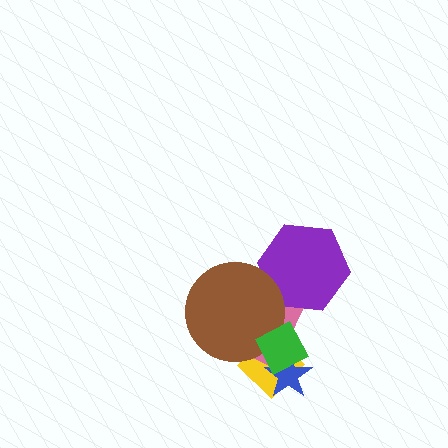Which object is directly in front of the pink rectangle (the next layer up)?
The purple hexagon is directly in front of the pink rectangle.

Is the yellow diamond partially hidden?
Yes, it is partially covered by another shape.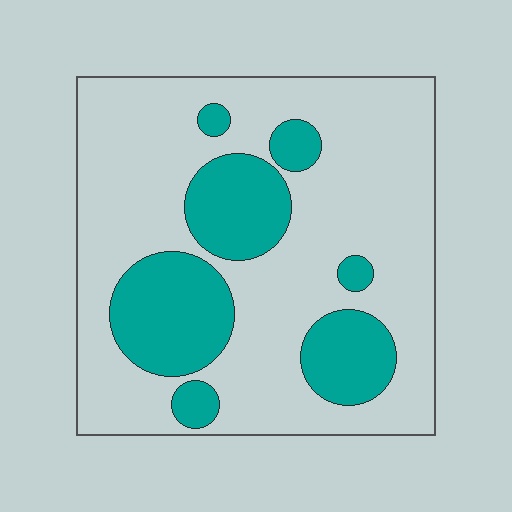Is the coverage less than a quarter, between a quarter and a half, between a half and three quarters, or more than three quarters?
Between a quarter and a half.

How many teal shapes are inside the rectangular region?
7.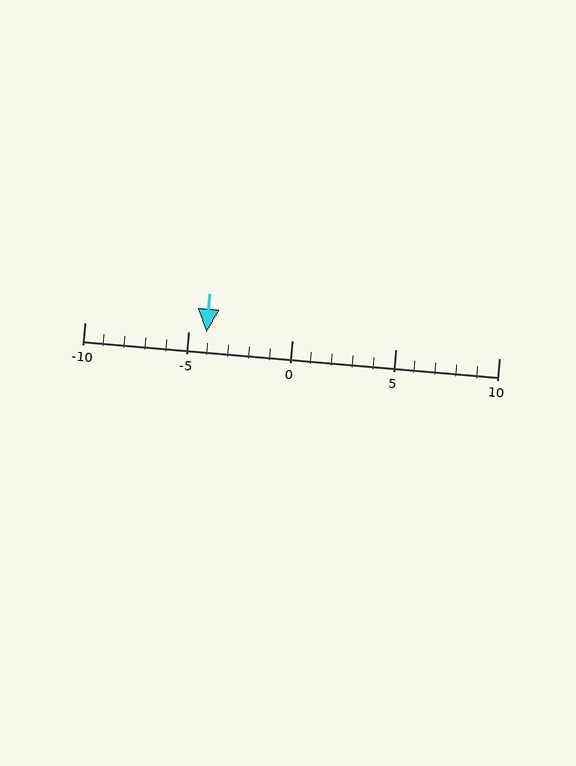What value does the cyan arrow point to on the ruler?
The cyan arrow points to approximately -4.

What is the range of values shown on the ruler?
The ruler shows values from -10 to 10.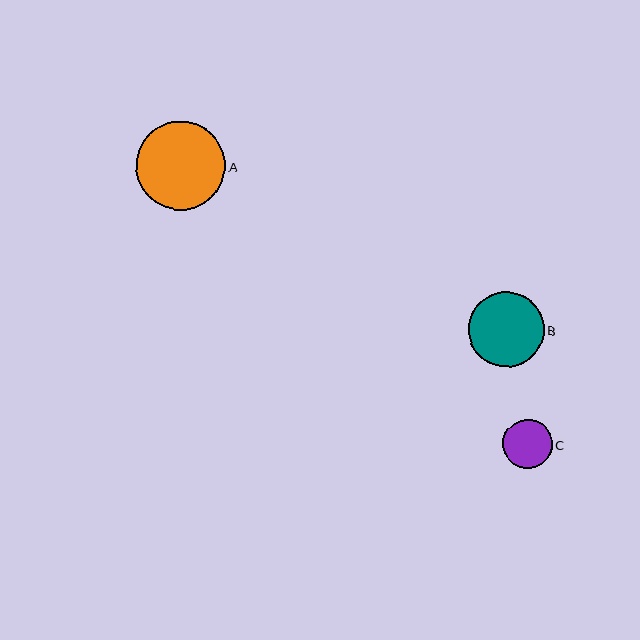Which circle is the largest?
Circle A is the largest with a size of approximately 90 pixels.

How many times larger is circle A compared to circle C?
Circle A is approximately 1.8 times the size of circle C.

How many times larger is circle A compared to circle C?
Circle A is approximately 1.8 times the size of circle C.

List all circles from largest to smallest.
From largest to smallest: A, B, C.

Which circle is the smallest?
Circle C is the smallest with a size of approximately 49 pixels.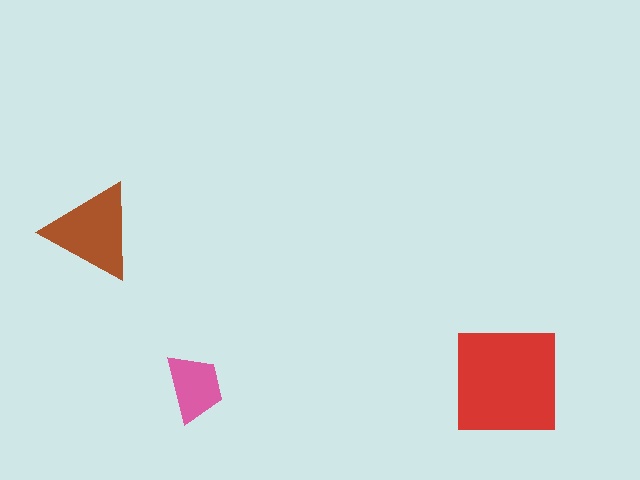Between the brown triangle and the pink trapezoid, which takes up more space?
The brown triangle.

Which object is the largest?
The red square.